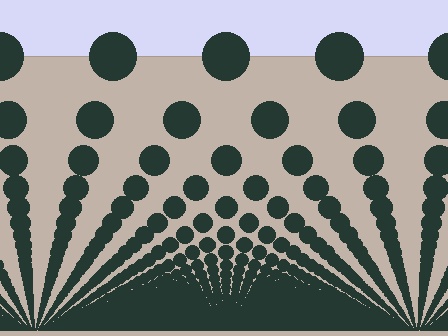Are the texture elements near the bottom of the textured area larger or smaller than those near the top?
Smaller. The gradient is inverted — elements near the bottom are smaller and denser.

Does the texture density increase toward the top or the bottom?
Density increases toward the bottom.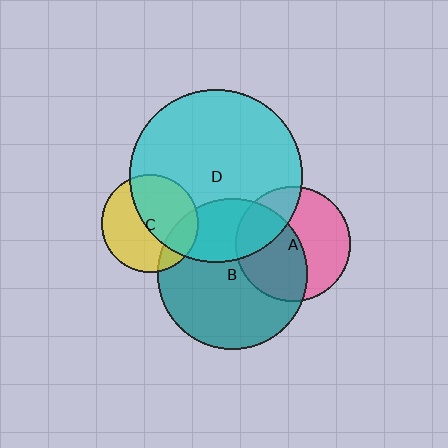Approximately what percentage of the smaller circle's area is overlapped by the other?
Approximately 25%.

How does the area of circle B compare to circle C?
Approximately 2.4 times.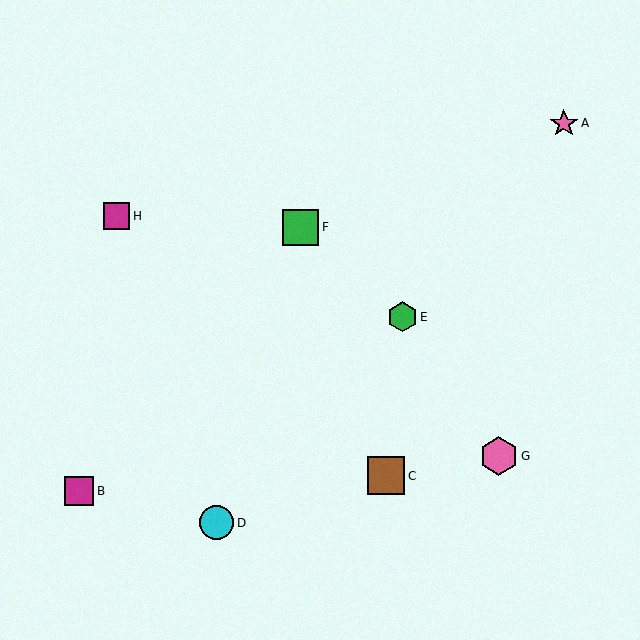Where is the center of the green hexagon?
The center of the green hexagon is at (402, 317).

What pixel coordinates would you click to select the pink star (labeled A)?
Click at (564, 123) to select the pink star A.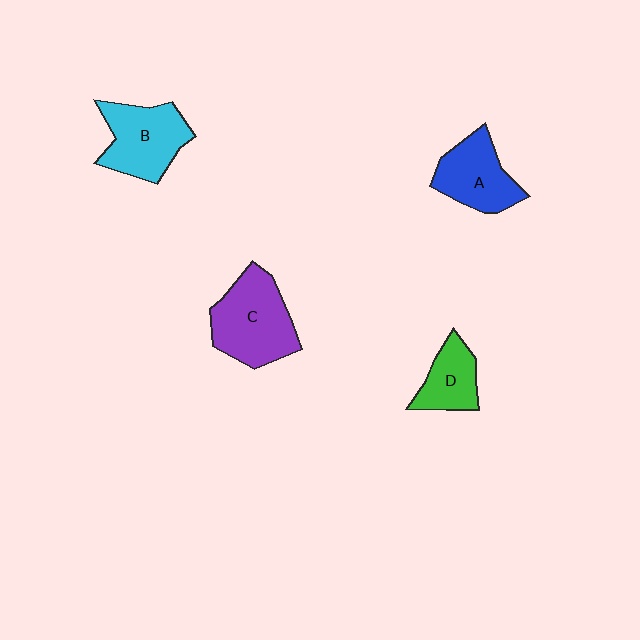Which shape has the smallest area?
Shape D (green).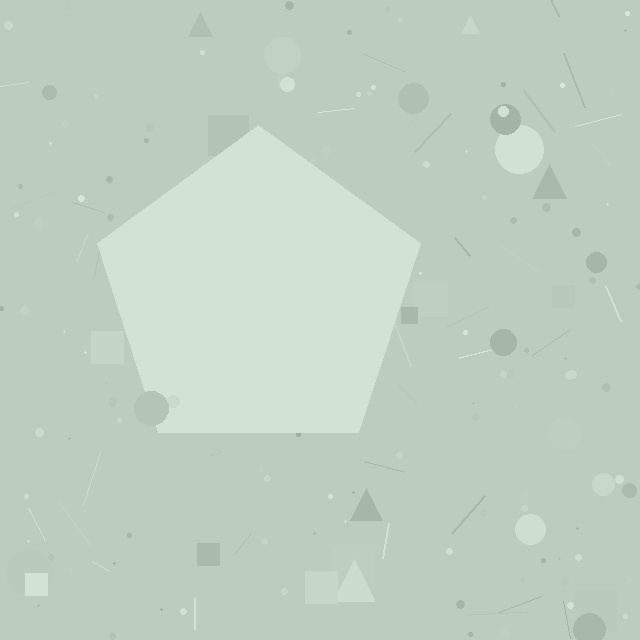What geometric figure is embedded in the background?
A pentagon is embedded in the background.